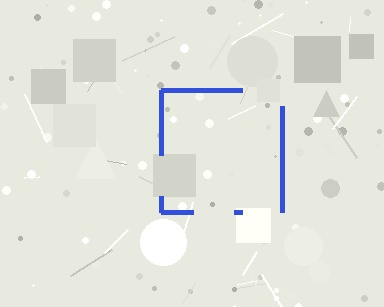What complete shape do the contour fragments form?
The contour fragments form a square.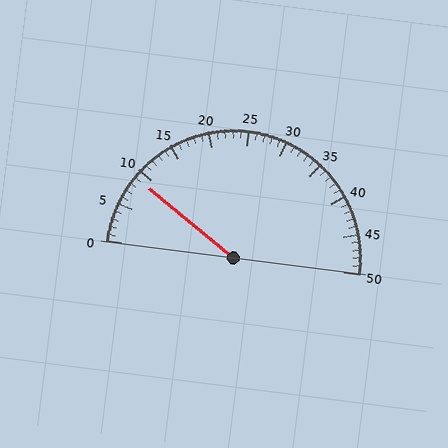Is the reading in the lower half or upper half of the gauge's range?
The reading is in the lower half of the range (0 to 50).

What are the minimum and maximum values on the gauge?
The gauge ranges from 0 to 50.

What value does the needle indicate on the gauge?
The needle indicates approximately 9.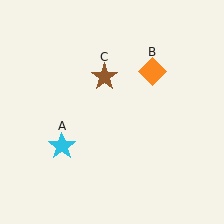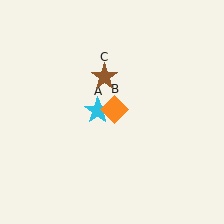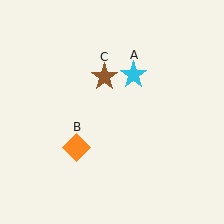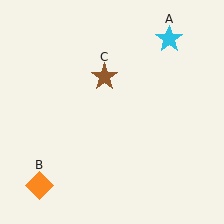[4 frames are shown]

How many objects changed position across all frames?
2 objects changed position: cyan star (object A), orange diamond (object B).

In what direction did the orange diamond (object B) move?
The orange diamond (object B) moved down and to the left.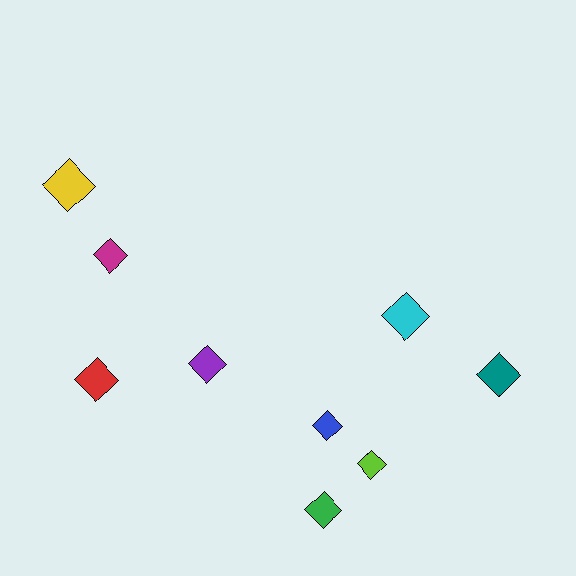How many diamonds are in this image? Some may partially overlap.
There are 9 diamonds.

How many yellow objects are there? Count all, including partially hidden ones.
There is 1 yellow object.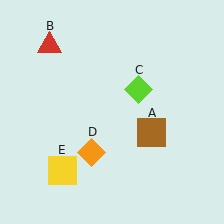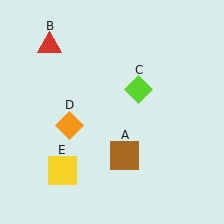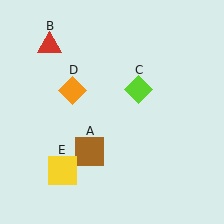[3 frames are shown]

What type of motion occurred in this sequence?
The brown square (object A), orange diamond (object D) rotated clockwise around the center of the scene.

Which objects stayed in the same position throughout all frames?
Red triangle (object B) and lime diamond (object C) and yellow square (object E) remained stationary.